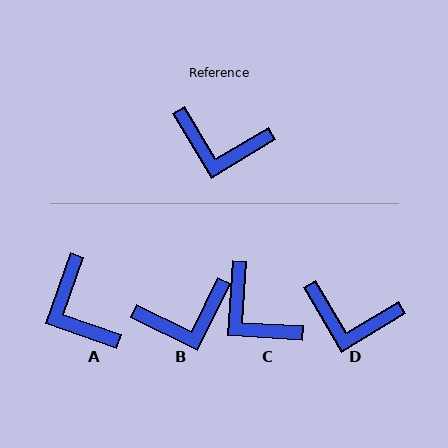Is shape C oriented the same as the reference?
No, it is off by about 34 degrees.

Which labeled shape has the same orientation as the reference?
D.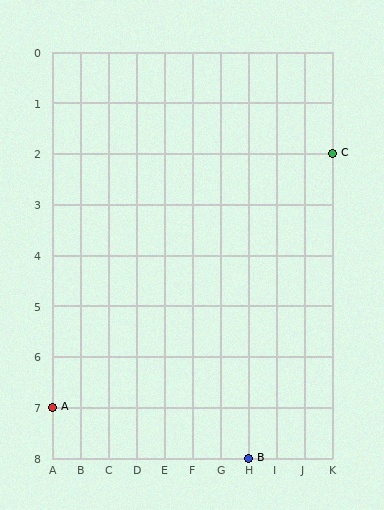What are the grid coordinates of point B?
Point B is at grid coordinates (H, 8).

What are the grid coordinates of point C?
Point C is at grid coordinates (K, 2).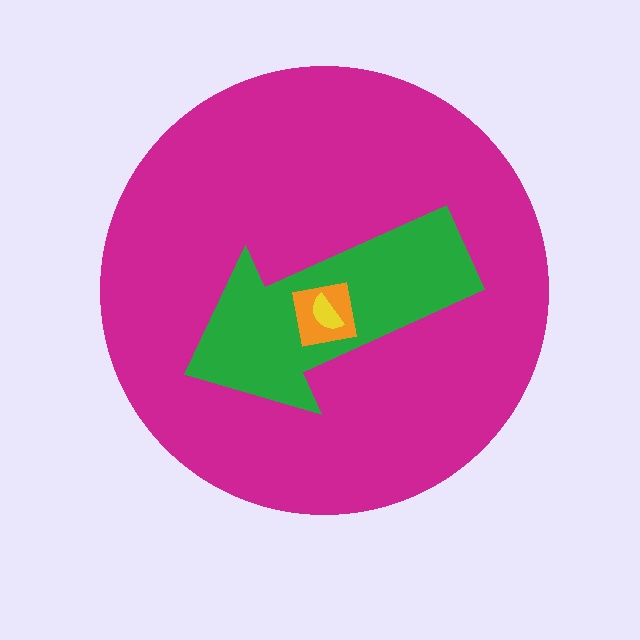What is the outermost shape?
The magenta circle.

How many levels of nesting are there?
4.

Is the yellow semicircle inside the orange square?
Yes.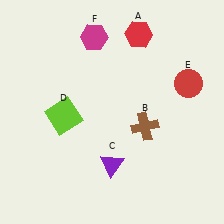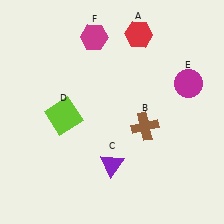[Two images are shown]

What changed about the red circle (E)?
In Image 1, E is red. In Image 2, it changed to magenta.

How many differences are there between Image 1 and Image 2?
There is 1 difference between the two images.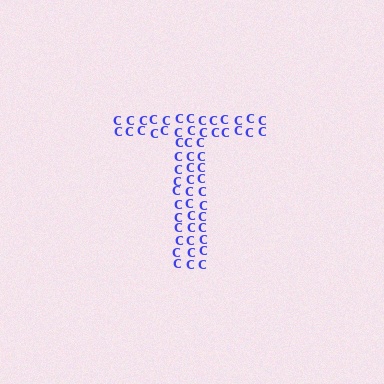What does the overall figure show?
The overall figure shows the letter T.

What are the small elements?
The small elements are letter C's.